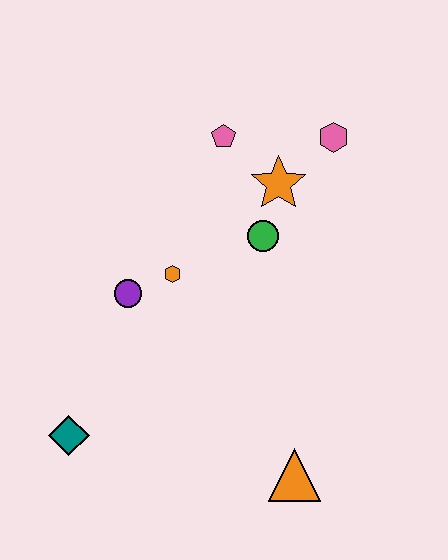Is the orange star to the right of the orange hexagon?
Yes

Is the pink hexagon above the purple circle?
Yes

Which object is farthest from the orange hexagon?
The orange triangle is farthest from the orange hexagon.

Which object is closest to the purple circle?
The orange hexagon is closest to the purple circle.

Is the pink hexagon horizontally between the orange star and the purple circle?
No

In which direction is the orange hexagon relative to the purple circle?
The orange hexagon is to the right of the purple circle.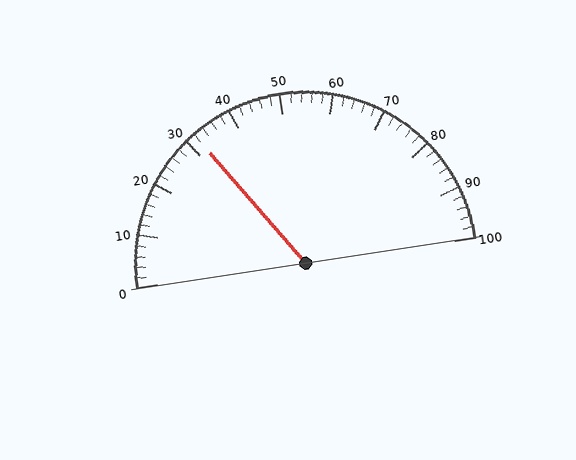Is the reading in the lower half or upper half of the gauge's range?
The reading is in the lower half of the range (0 to 100).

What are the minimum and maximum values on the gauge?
The gauge ranges from 0 to 100.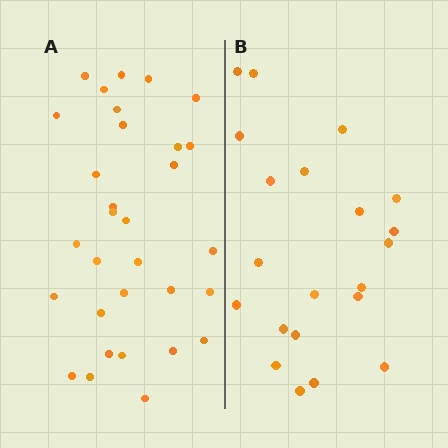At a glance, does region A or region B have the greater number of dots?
Region A (the left region) has more dots.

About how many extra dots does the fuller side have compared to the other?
Region A has roughly 10 or so more dots than region B.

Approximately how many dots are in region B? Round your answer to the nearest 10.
About 20 dots. (The exact count is 21, which rounds to 20.)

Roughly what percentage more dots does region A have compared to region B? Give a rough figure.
About 50% more.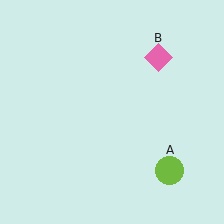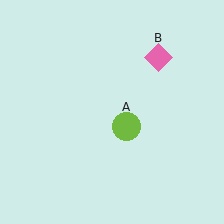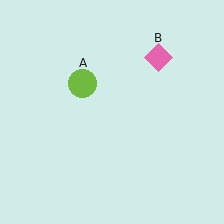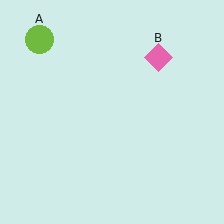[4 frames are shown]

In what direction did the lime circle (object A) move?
The lime circle (object A) moved up and to the left.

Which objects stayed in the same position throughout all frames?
Pink diamond (object B) remained stationary.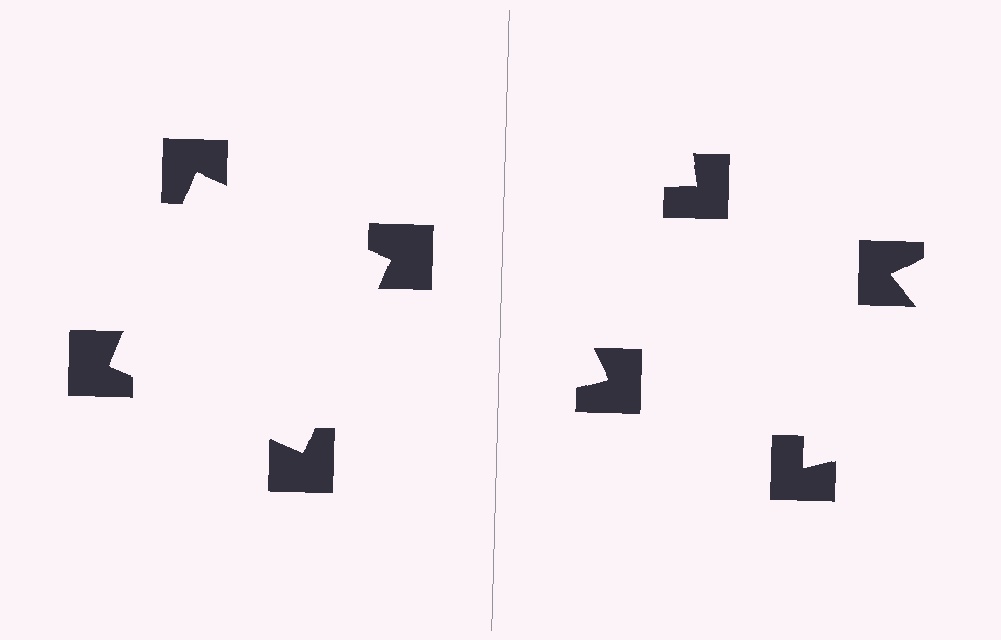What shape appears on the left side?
An illusory square.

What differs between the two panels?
The notched squares are positioned identically on both sides; only the wedge orientations differ. On the left they align to a square; on the right they are misaligned.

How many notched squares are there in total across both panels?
8 — 4 on each side.